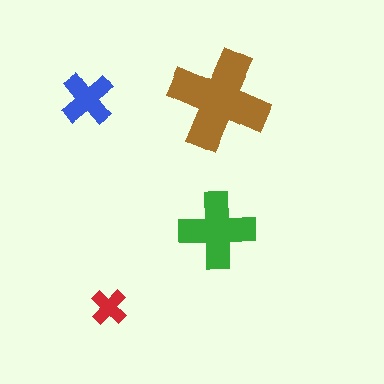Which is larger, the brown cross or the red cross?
The brown one.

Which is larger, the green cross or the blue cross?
The green one.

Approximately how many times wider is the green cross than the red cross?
About 2 times wider.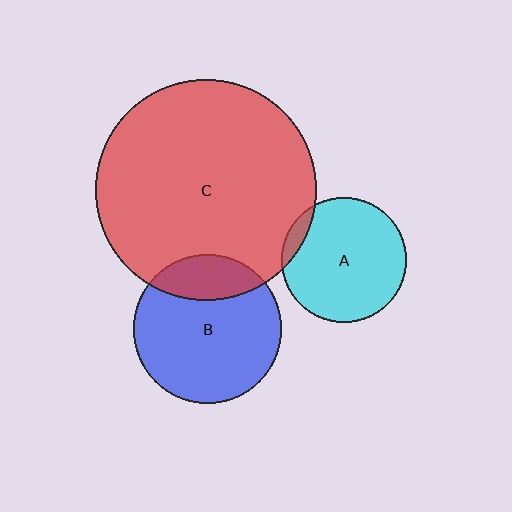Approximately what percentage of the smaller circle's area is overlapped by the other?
Approximately 20%.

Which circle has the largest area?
Circle C (red).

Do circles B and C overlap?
Yes.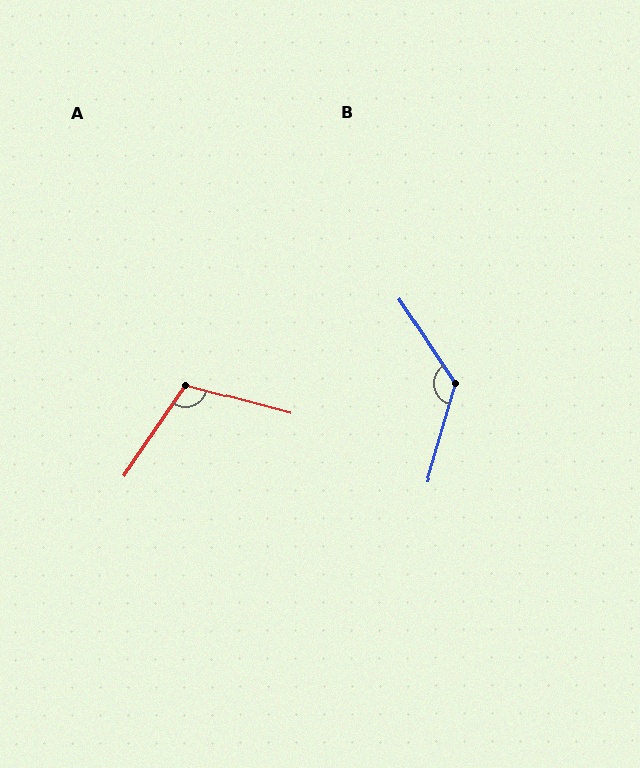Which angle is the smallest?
A, at approximately 109 degrees.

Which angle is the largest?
B, at approximately 130 degrees.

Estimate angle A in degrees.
Approximately 109 degrees.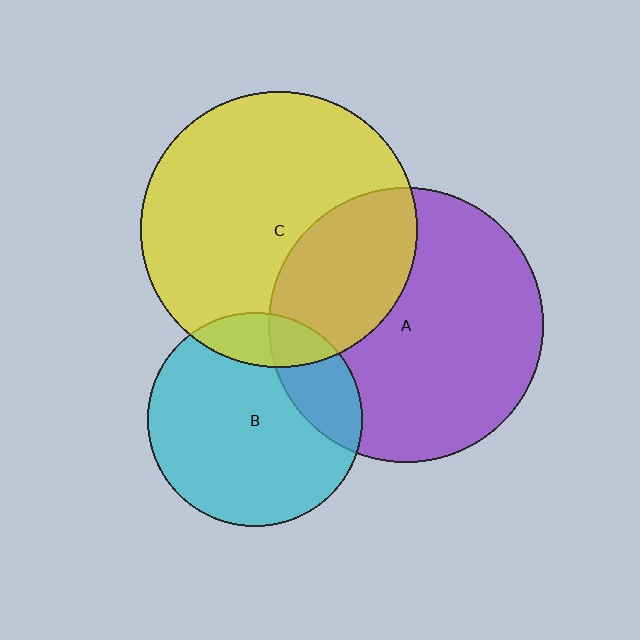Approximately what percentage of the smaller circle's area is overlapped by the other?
Approximately 30%.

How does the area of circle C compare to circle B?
Approximately 1.7 times.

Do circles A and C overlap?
Yes.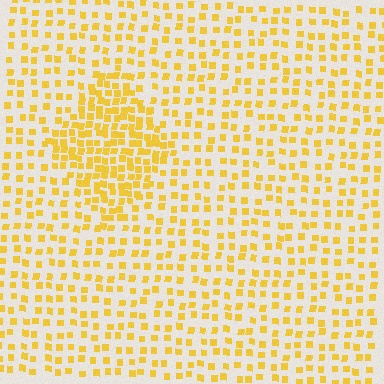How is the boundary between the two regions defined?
The boundary is defined by a change in element density (approximately 2.0x ratio). All elements are the same color, size, and shape.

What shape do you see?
I see a diamond.